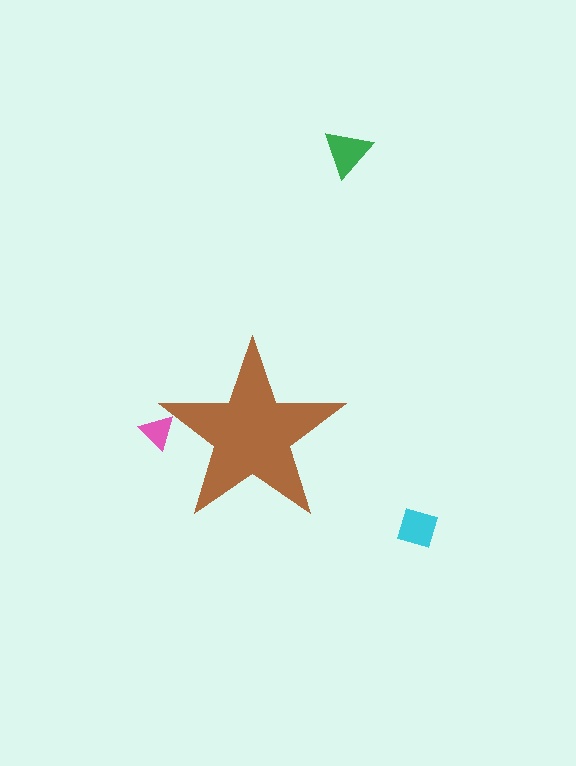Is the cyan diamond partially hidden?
No, the cyan diamond is fully visible.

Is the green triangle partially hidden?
No, the green triangle is fully visible.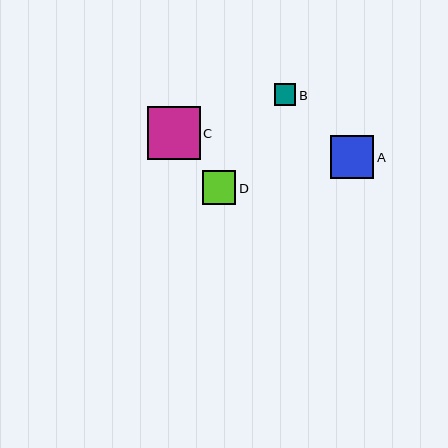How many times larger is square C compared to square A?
Square C is approximately 1.2 times the size of square A.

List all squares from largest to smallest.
From largest to smallest: C, A, D, B.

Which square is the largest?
Square C is the largest with a size of approximately 53 pixels.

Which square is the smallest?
Square B is the smallest with a size of approximately 21 pixels.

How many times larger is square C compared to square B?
Square C is approximately 2.5 times the size of square B.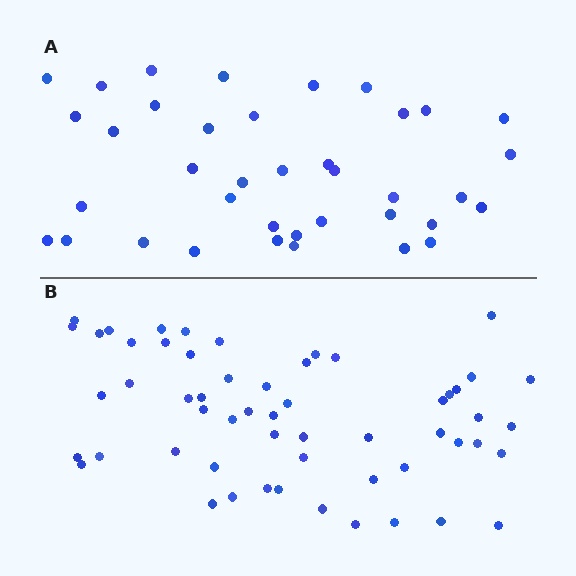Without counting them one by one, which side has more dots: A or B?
Region B (the bottom region) has more dots.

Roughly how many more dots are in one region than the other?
Region B has approximately 20 more dots than region A.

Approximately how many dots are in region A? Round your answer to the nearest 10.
About 40 dots. (The exact count is 38, which rounds to 40.)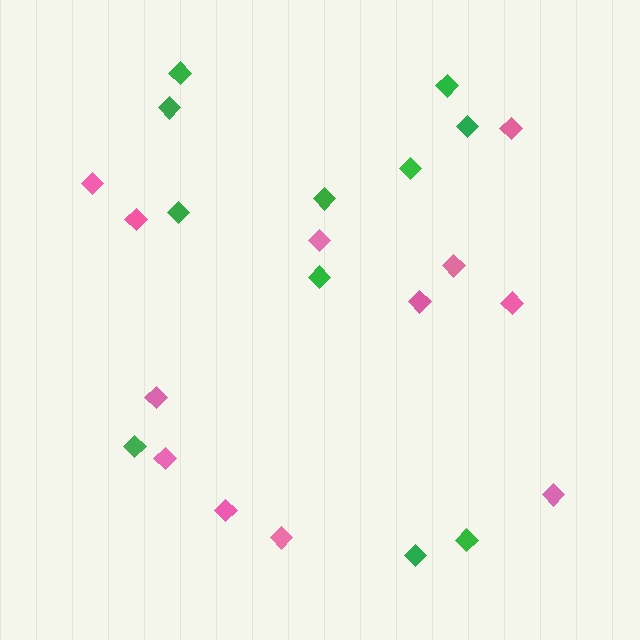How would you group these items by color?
There are 2 groups: one group of pink diamonds (12) and one group of green diamonds (11).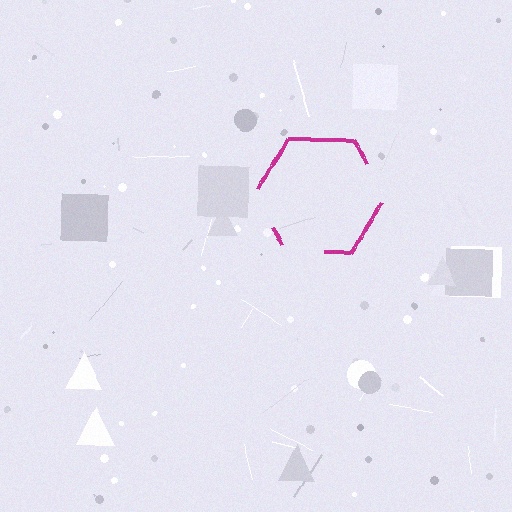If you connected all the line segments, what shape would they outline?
They would outline a hexagon.